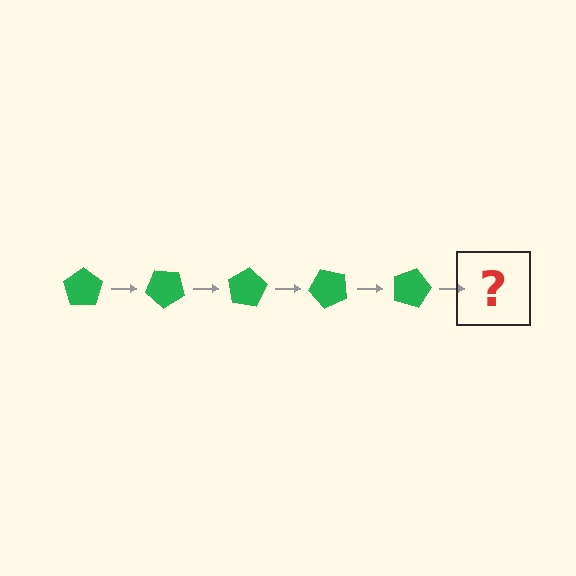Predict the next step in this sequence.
The next step is a green pentagon rotated 200 degrees.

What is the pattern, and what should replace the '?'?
The pattern is that the pentagon rotates 40 degrees each step. The '?' should be a green pentagon rotated 200 degrees.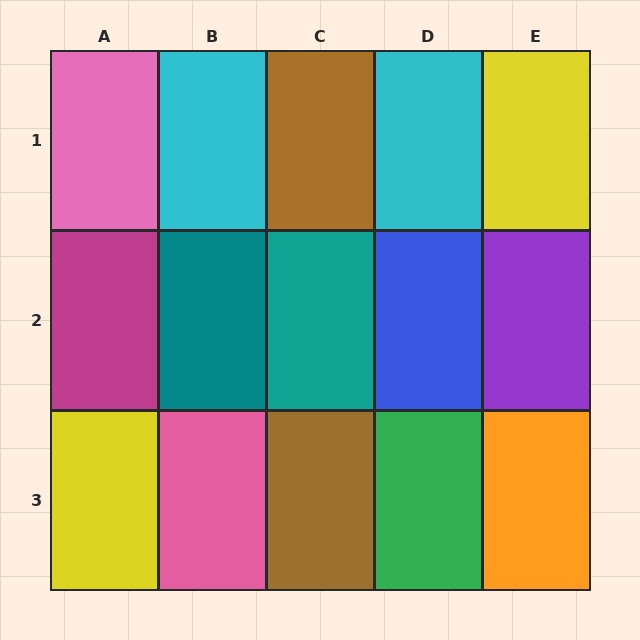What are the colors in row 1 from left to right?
Pink, cyan, brown, cyan, yellow.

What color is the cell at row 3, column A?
Yellow.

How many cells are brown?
2 cells are brown.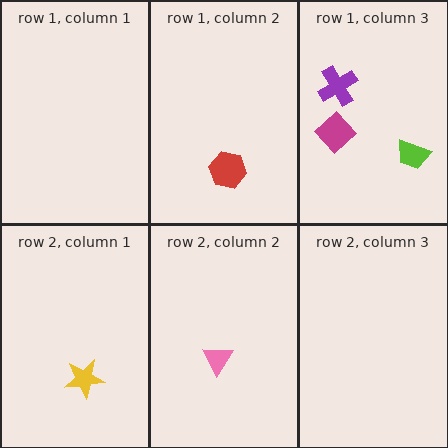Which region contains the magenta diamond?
The row 1, column 3 region.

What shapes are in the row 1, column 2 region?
The red hexagon.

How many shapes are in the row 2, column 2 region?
1.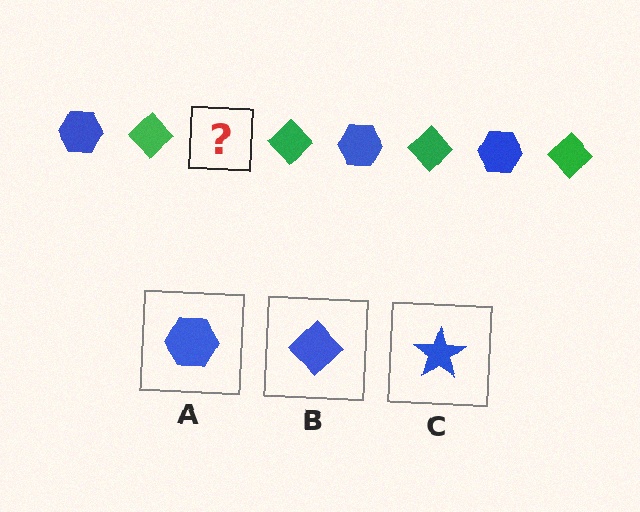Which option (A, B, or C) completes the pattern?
A.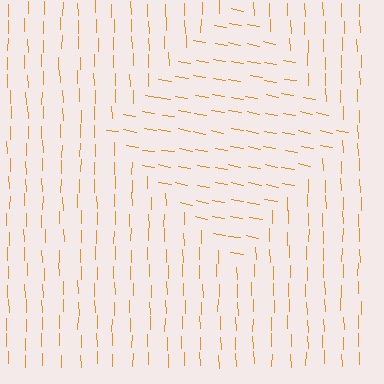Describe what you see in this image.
The image is filled with small orange line segments. A diamond region in the image has lines oriented differently from the surrounding lines, creating a visible texture boundary.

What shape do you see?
I see a diamond.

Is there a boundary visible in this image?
Yes, there is a texture boundary formed by a change in line orientation.